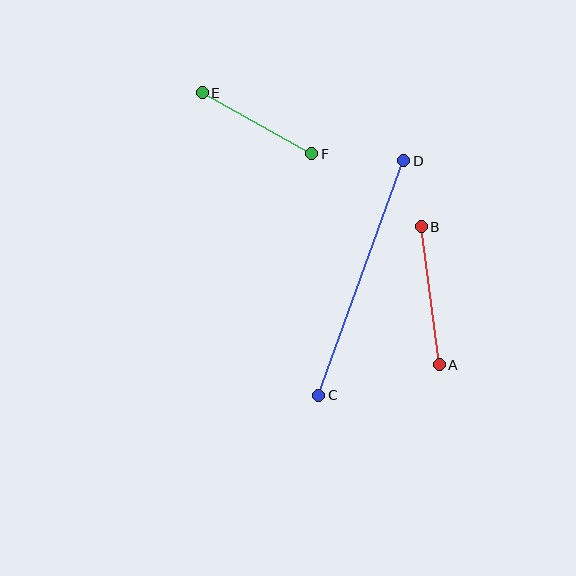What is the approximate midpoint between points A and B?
The midpoint is at approximately (430, 296) pixels.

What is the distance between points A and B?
The distance is approximately 139 pixels.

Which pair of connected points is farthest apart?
Points C and D are farthest apart.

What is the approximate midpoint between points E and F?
The midpoint is at approximately (257, 123) pixels.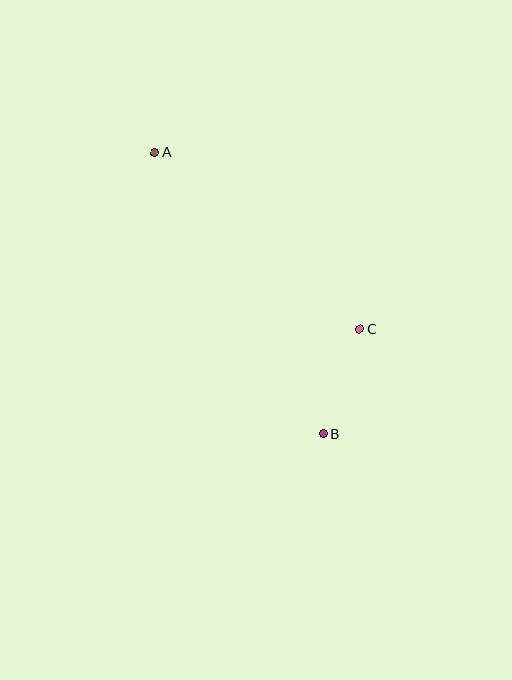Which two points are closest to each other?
Points B and C are closest to each other.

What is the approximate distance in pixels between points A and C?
The distance between A and C is approximately 270 pixels.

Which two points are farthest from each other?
Points A and B are farthest from each other.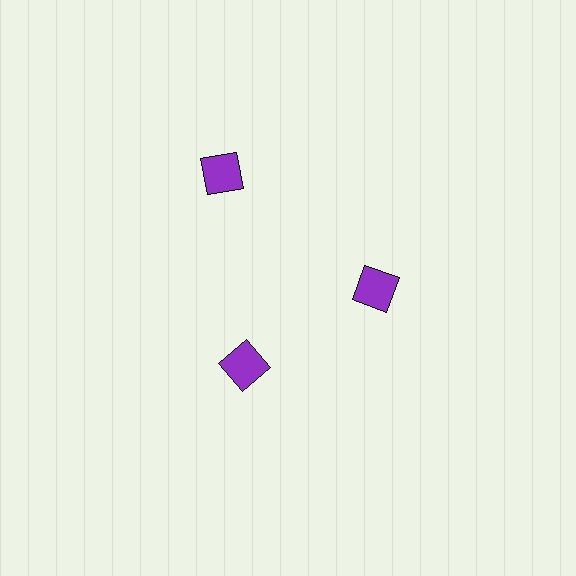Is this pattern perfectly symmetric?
No. The 3 purple squares are arranged in a ring, but one element near the 11 o'clock position is pushed outward from the center, breaking the 3-fold rotational symmetry.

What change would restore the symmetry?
The symmetry would be restored by moving it inward, back onto the ring so that all 3 squares sit at equal angles and equal distance from the center.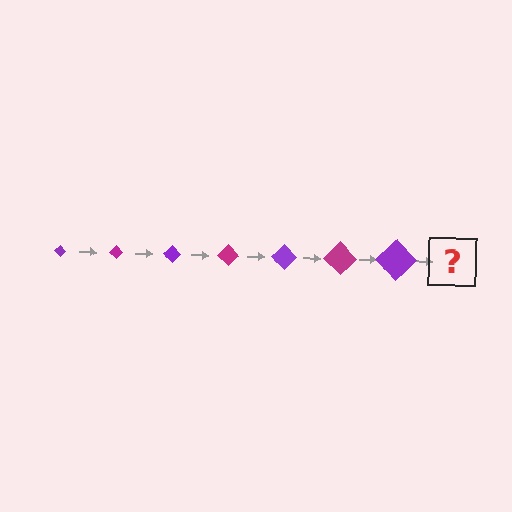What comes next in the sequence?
The next element should be a magenta diamond, larger than the previous one.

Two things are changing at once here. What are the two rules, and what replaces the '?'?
The two rules are that the diamond grows larger each step and the color cycles through purple and magenta. The '?' should be a magenta diamond, larger than the previous one.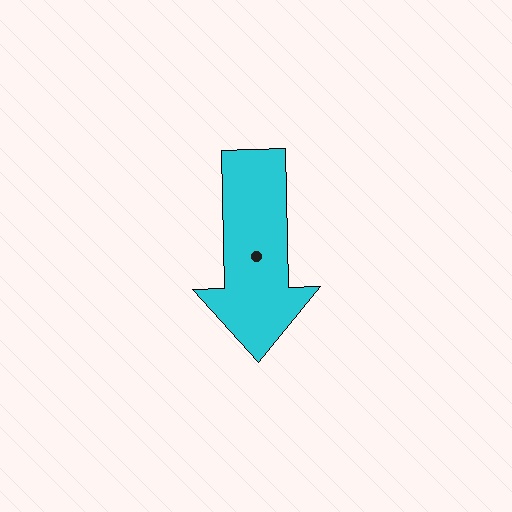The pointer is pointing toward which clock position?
Roughly 6 o'clock.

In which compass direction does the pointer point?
South.